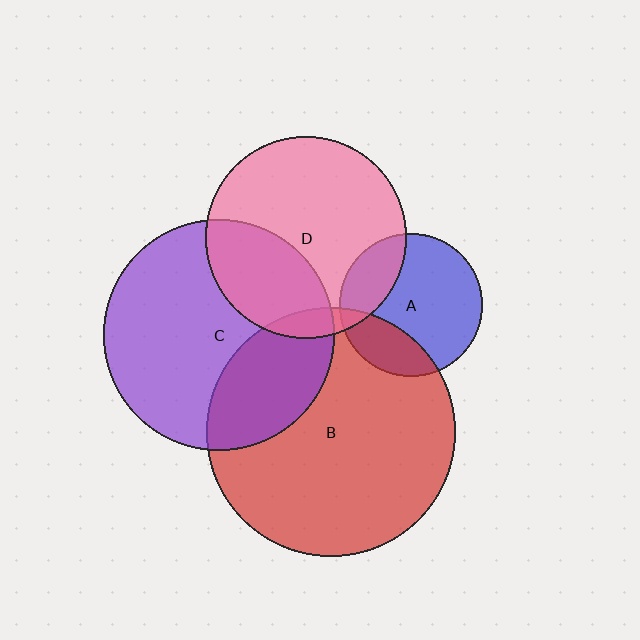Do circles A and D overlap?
Yes.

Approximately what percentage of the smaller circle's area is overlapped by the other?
Approximately 25%.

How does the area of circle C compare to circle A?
Approximately 2.6 times.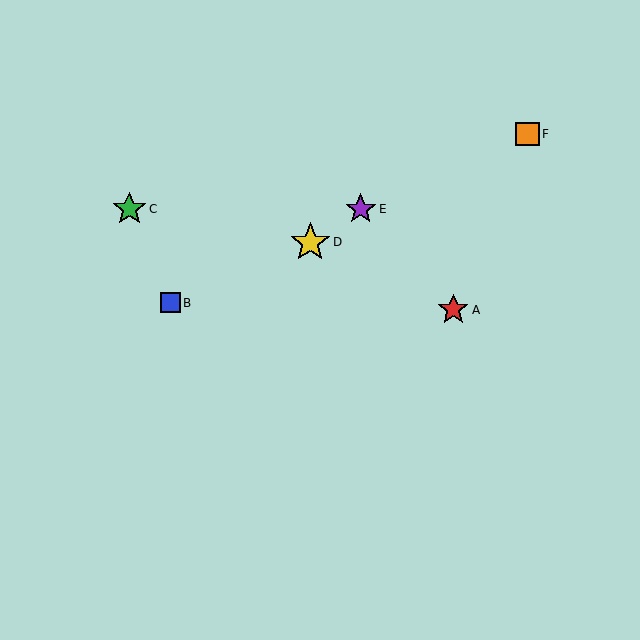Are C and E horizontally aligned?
Yes, both are at y≈209.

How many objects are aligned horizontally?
2 objects (C, E) are aligned horizontally.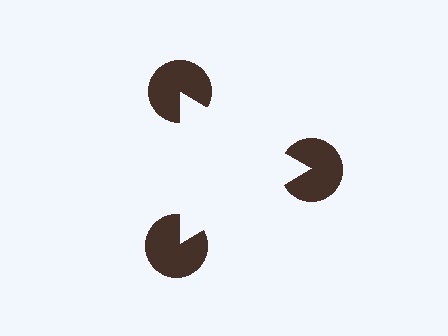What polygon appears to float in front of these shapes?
An illusory triangle — its edges are inferred from the aligned wedge cuts in the pac-man discs, not physically drawn.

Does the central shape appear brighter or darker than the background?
It typically appears slightly brighter than the background, even though no actual brightness change is drawn.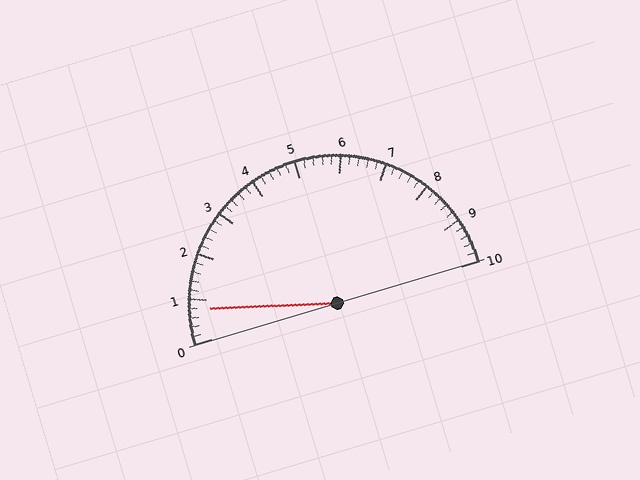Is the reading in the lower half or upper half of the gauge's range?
The reading is in the lower half of the range (0 to 10).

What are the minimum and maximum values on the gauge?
The gauge ranges from 0 to 10.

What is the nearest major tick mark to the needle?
The nearest major tick mark is 1.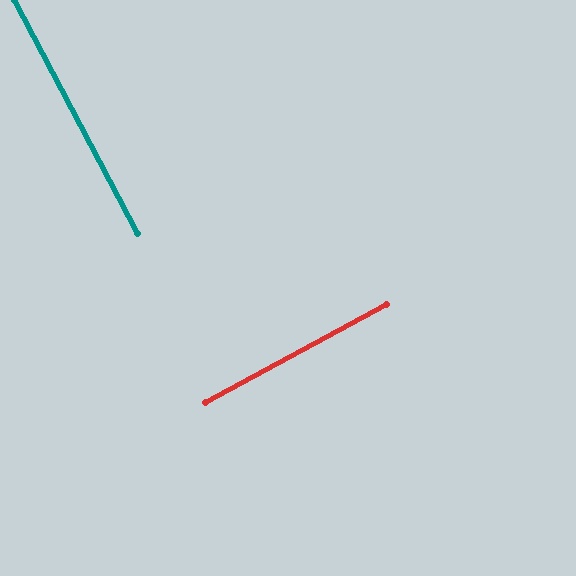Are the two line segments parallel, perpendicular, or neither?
Perpendicular — they meet at approximately 89°.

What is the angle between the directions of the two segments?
Approximately 89 degrees.